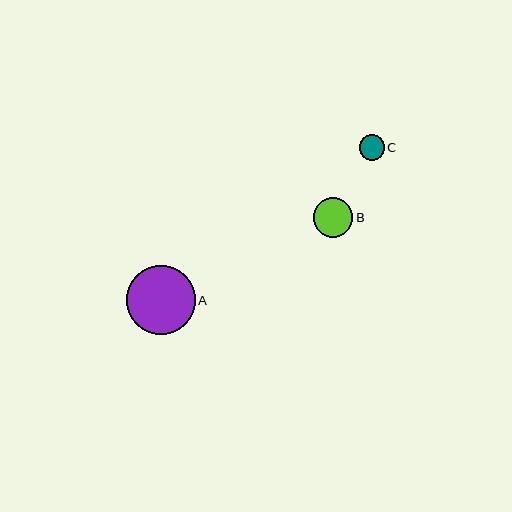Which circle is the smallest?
Circle C is the smallest with a size of approximately 25 pixels.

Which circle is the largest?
Circle A is the largest with a size of approximately 69 pixels.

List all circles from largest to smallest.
From largest to smallest: A, B, C.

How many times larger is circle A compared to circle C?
Circle A is approximately 2.7 times the size of circle C.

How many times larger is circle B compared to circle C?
Circle B is approximately 1.6 times the size of circle C.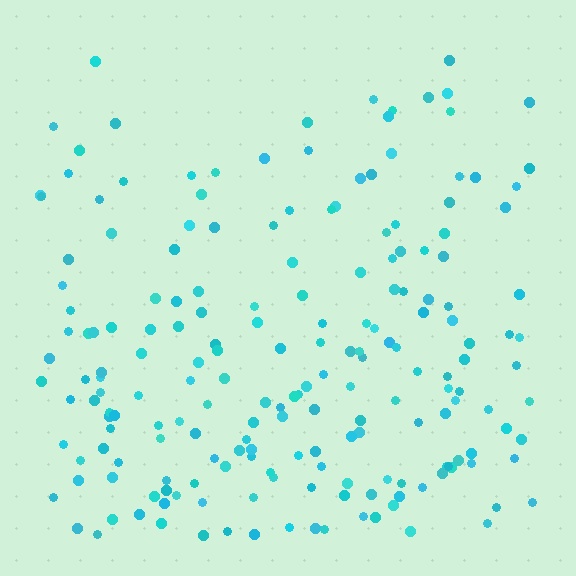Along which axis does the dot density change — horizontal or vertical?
Vertical.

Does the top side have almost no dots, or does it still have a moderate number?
Still a moderate number, just noticeably fewer than the bottom.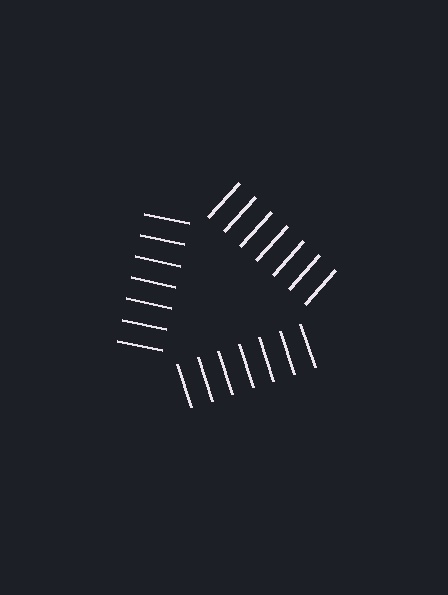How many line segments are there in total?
21 — 7 along each of the 3 edges.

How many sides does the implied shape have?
3 sides — the line-ends trace a triangle.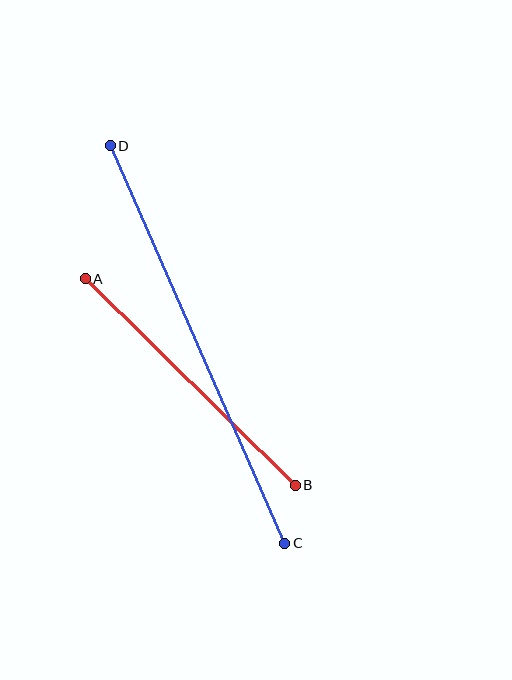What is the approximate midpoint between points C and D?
The midpoint is at approximately (198, 345) pixels.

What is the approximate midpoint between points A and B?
The midpoint is at approximately (190, 382) pixels.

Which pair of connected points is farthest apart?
Points C and D are farthest apart.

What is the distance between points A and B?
The distance is approximately 295 pixels.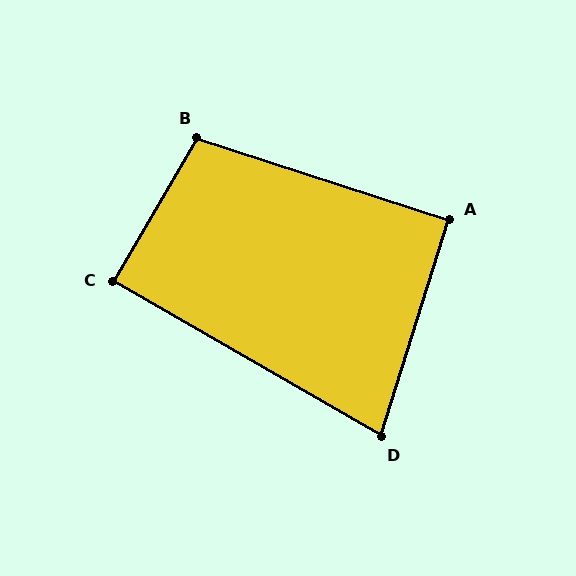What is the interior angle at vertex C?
Approximately 90 degrees (approximately right).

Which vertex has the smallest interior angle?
D, at approximately 77 degrees.